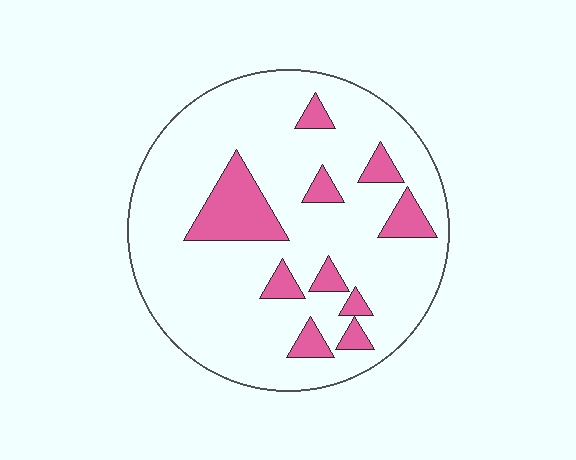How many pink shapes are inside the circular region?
10.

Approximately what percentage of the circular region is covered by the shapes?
Approximately 15%.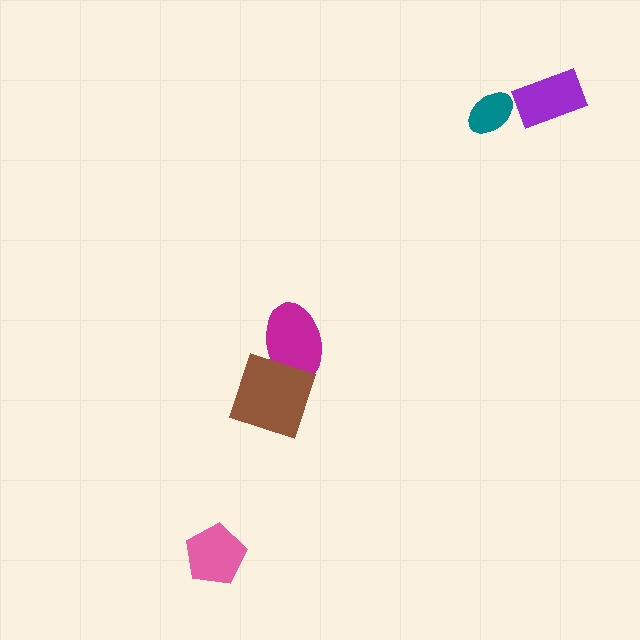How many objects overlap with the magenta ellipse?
1 object overlaps with the magenta ellipse.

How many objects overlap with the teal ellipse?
0 objects overlap with the teal ellipse.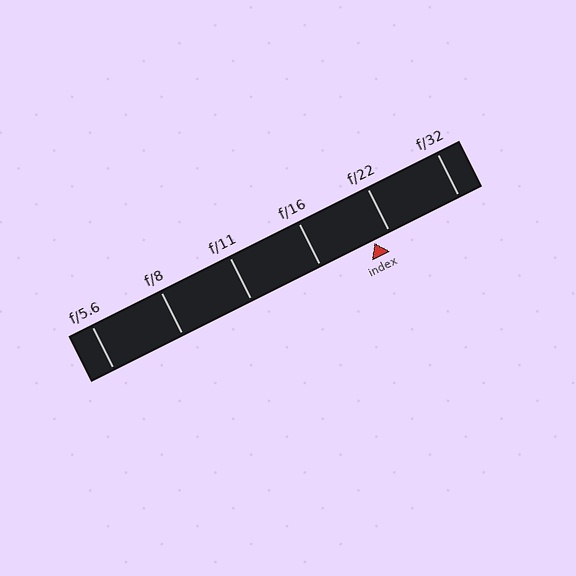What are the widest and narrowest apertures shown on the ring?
The widest aperture shown is f/5.6 and the narrowest is f/32.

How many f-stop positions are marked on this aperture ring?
There are 6 f-stop positions marked.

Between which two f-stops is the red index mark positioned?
The index mark is between f/16 and f/22.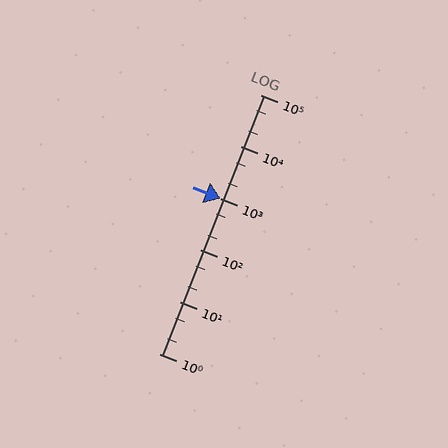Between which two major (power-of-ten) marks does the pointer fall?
The pointer is between 1000 and 10000.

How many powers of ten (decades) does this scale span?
The scale spans 5 decades, from 1 to 100000.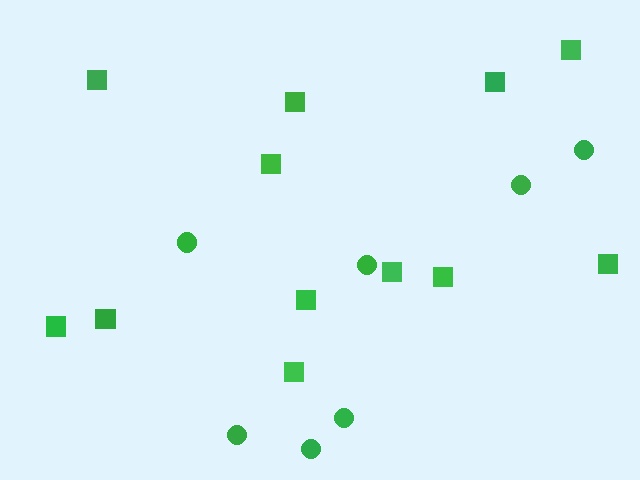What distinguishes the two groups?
There are 2 groups: one group of squares (12) and one group of circles (7).